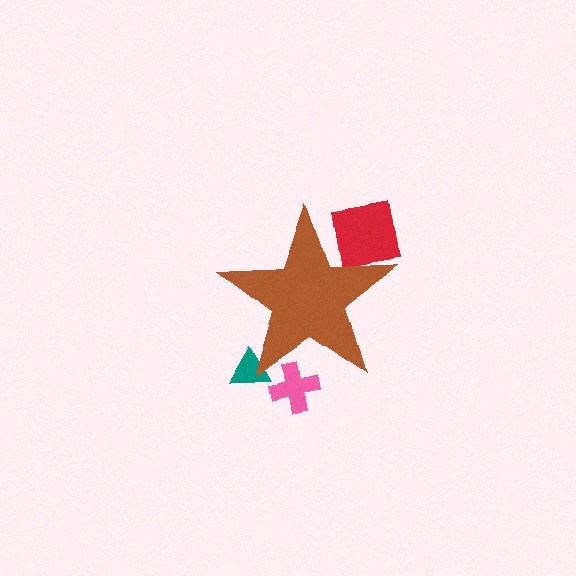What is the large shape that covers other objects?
A brown star.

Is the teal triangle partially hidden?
Yes, the teal triangle is partially hidden behind the brown star.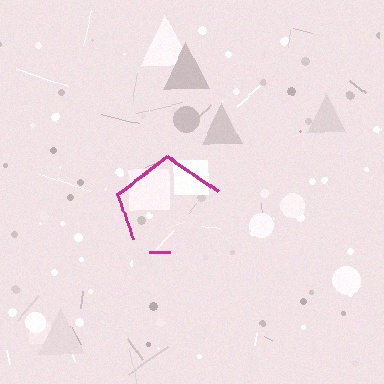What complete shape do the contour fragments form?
The contour fragments form a pentagon.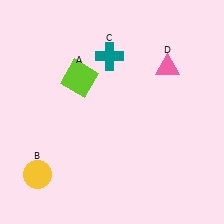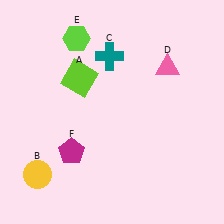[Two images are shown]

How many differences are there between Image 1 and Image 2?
There are 2 differences between the two images.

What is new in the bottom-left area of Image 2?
A magenta pentagon (F) was added in the bottom-left area of Image 2.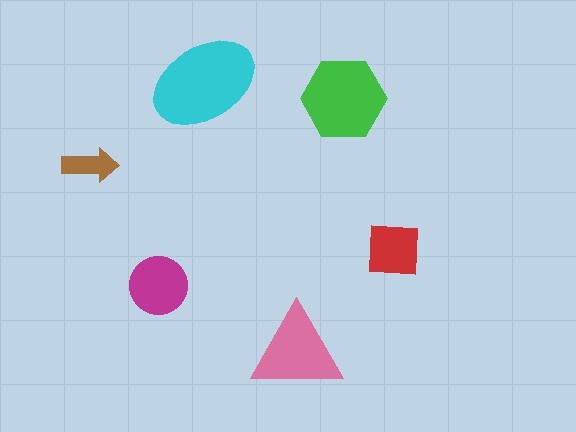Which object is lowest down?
The pink triangle is bottommost.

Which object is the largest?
The cyan ellipse.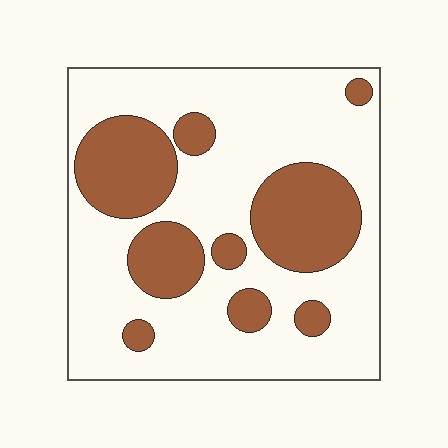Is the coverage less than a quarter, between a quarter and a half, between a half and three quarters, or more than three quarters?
Between a quarter and a half.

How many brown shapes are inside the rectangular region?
9.